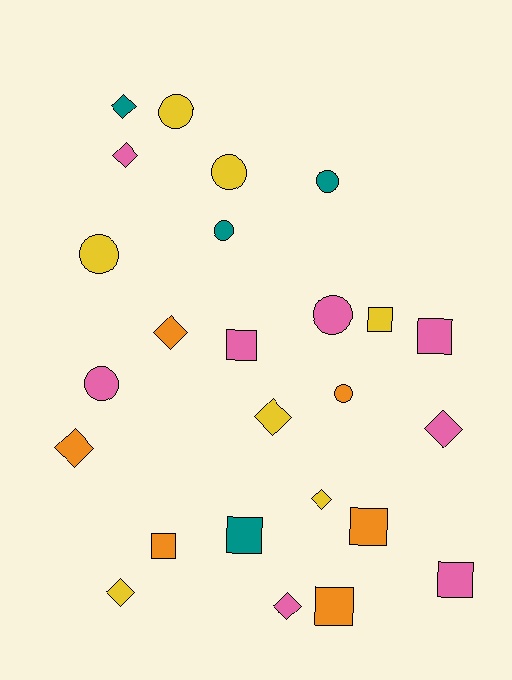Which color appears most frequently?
Pink, with 8 objects.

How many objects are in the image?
There are 25 objects.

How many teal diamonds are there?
There is 1 teal diamond.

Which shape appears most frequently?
Diamond, with 9 objects.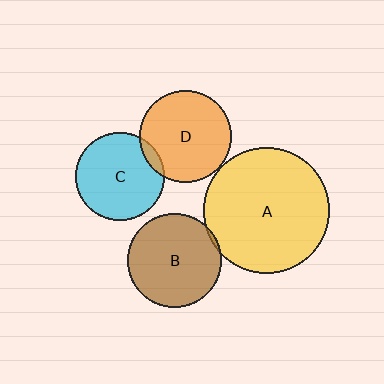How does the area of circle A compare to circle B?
Approximately 1.8 times.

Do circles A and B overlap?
Yes.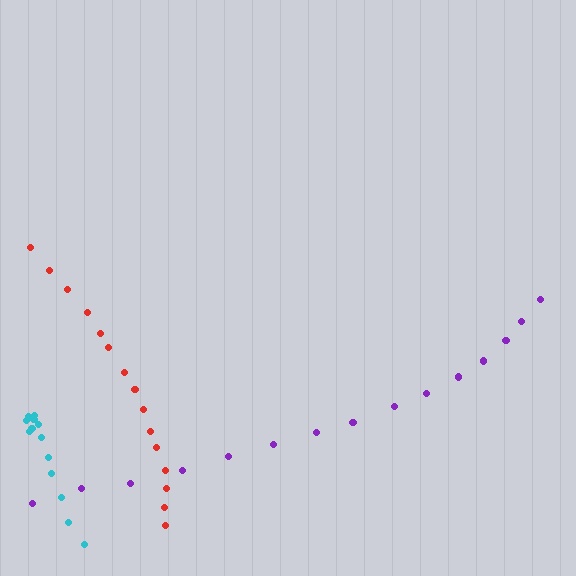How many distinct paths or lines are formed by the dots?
There are 3 distinct paths.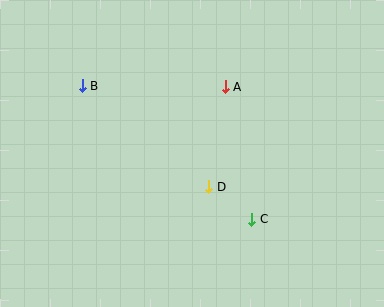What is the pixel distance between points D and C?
The distance between D and C is 54 pixels.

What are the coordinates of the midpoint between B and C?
The midpoint between B and C is at (167, 152).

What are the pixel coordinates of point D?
Point D is at (209, 187).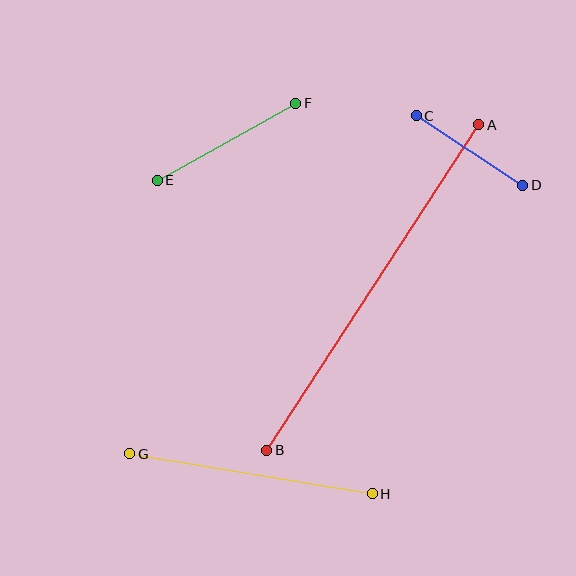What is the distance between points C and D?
The distance is approximately 127 pixels.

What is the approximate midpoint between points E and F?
The midpoint is at approximately (226, 142) pixels.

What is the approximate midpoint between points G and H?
The midpoint is at approximately (251, 474) pixels.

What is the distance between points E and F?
The distance is approximately 159 pixels.